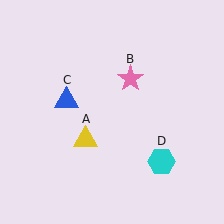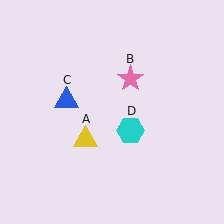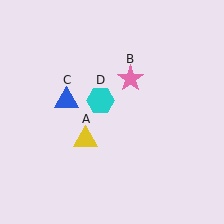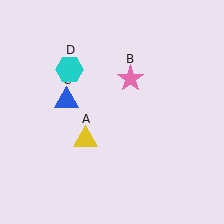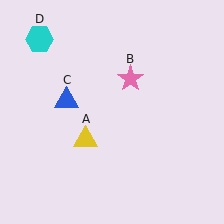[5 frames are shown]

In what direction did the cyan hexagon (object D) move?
The cyan hexagon (object D) moved up and to the left.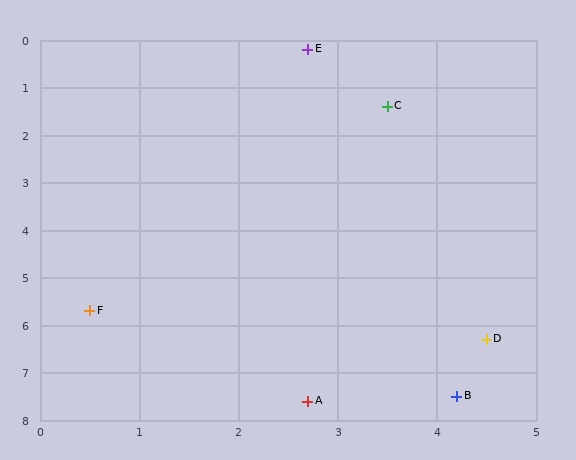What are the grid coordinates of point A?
Point A is at approximately (2.7, 7.6).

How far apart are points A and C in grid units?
Points A and C are about 6.3 grid units apart.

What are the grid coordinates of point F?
Point F is at approximately (0.5, 5.7).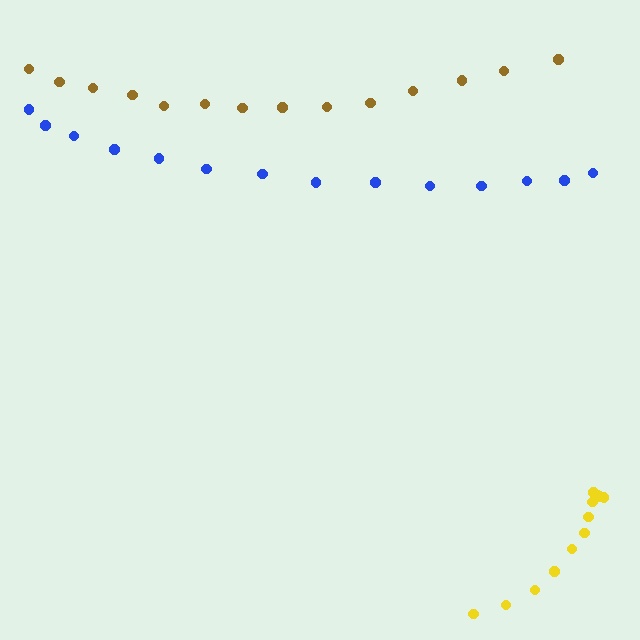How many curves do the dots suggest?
There are 3 distinct paths.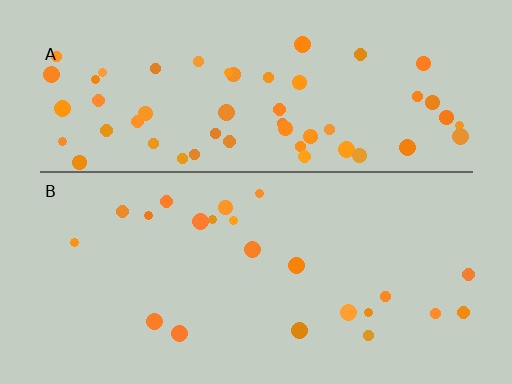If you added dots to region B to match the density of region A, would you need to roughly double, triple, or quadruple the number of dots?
Approximately triple.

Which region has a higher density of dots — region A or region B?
A (the top).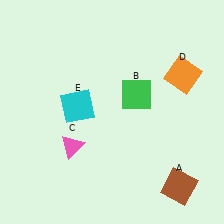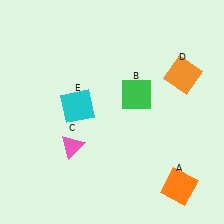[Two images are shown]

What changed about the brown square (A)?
In Image 1, A is brown. In Image 2, it changed to orange.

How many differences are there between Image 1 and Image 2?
There is 1 difference between the two images.